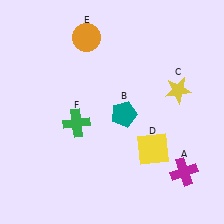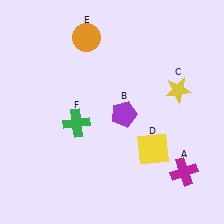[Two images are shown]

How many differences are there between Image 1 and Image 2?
There is 1 difference between the two images.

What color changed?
The pentagon (B) changed from teal in Image 1 to purple in Image 2.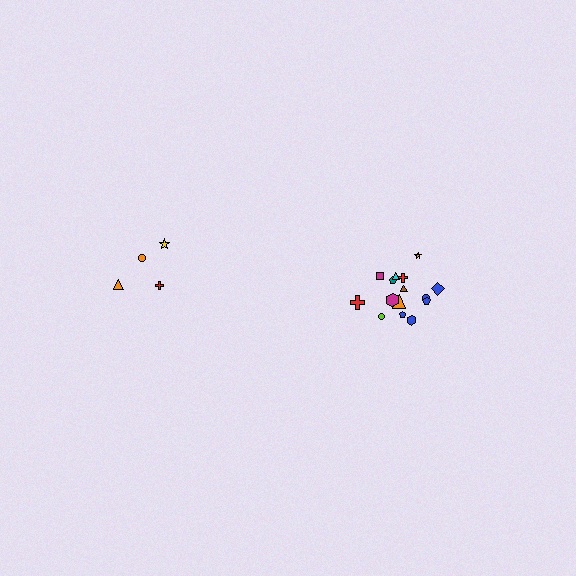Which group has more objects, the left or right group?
The right group.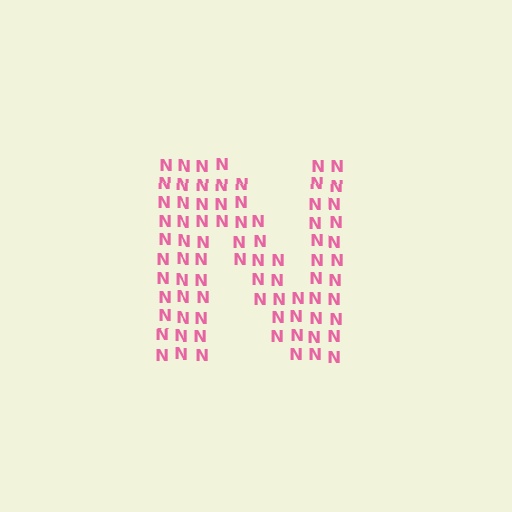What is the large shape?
The large shape is the letter N.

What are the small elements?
The small elements are letter N's.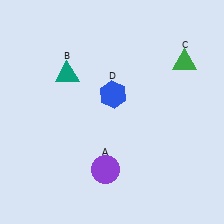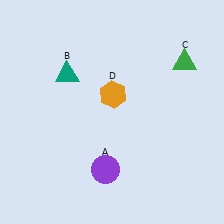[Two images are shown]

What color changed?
The hexagon (D) changed from blue in Image 1 to orange in Image 2.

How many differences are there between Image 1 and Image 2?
There is 1 difference between the two images.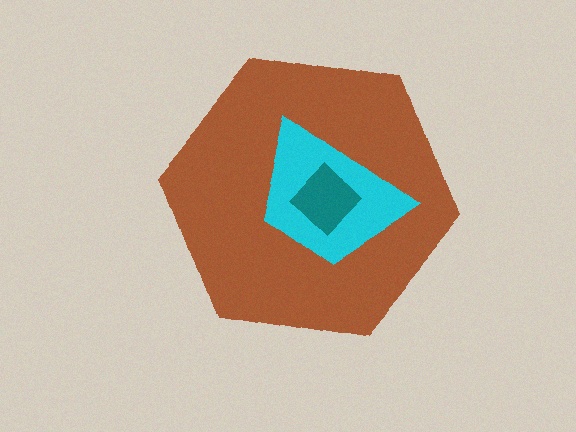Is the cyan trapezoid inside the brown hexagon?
Yes.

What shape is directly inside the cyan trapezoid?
The teal diamond.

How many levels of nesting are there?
3.